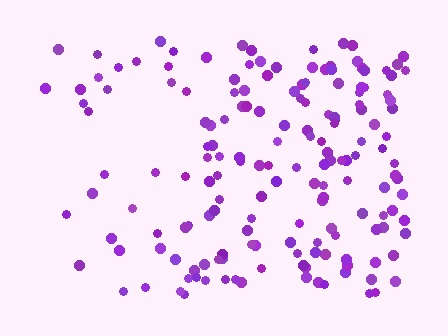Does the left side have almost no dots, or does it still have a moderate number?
Still a moderate number, just noticeably fewer than the right.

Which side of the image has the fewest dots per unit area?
The left.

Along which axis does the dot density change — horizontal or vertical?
Horizontal.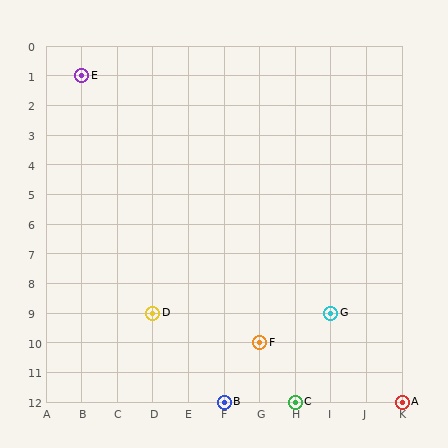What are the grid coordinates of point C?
Point C is at grid coordinates (H, 12).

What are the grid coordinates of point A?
Point A is at grid coordinates (K, 12).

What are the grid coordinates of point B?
Point B is at grid coordinates (F, 12).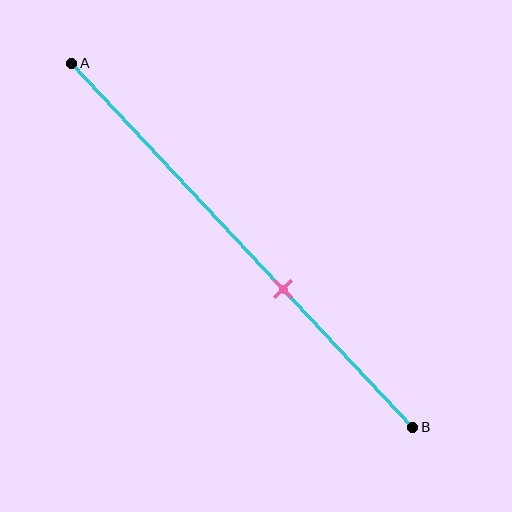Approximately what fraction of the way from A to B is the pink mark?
The pink mark is approximately 60% of the way from A to B.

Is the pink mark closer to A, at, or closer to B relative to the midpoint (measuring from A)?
The pink mark is closer to point B than the midpoint of segment AB.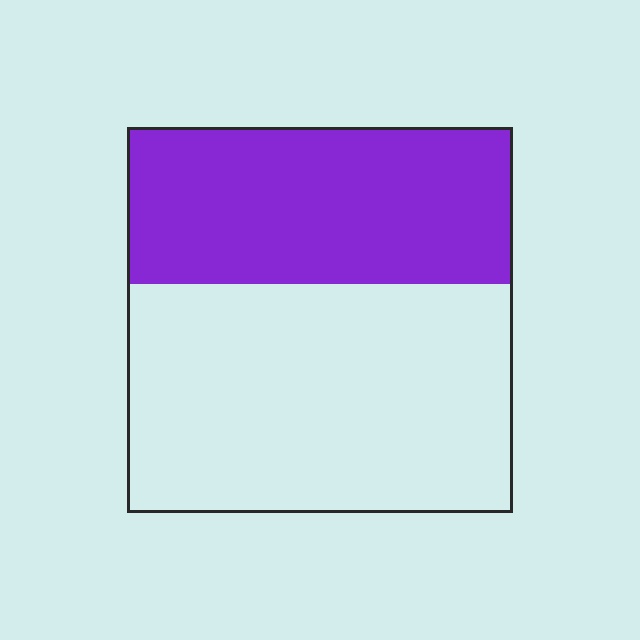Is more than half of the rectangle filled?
No.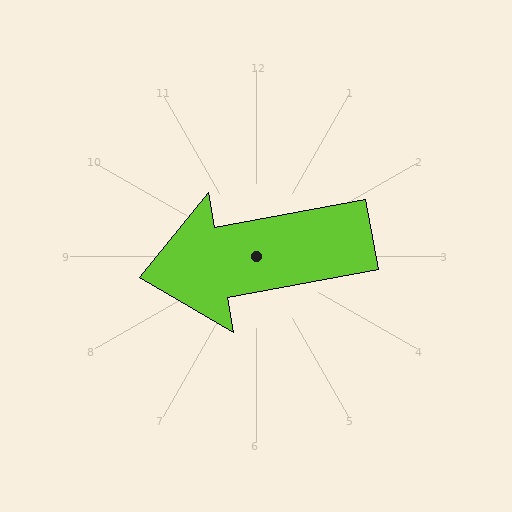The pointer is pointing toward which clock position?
Roughly 9 o'clock.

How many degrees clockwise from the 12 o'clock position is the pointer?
Approximately 260 degrees.